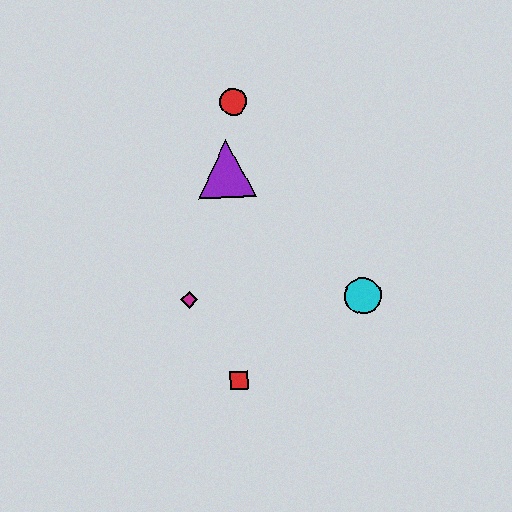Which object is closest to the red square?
The magenta diamond is closest to the red square.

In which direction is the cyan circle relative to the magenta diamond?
The cyan circle is to the right of the magenta diamond.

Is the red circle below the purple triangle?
No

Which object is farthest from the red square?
The red circle is farthest from the red square.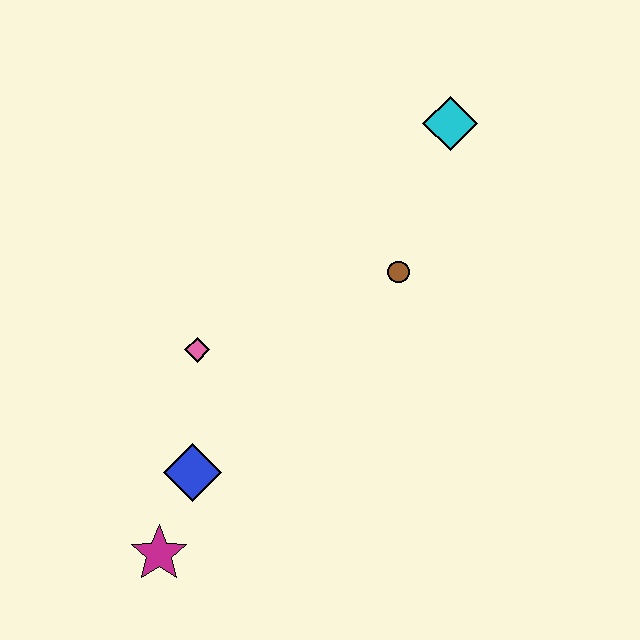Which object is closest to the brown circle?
The cyan diamond is closest to the brown circle.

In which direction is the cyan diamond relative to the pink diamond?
The cyan diamond is to the right of the pink diamond.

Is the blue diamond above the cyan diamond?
No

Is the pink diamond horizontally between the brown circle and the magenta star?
Yes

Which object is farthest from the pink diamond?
The cyan diamond is farthest from the pink diamond.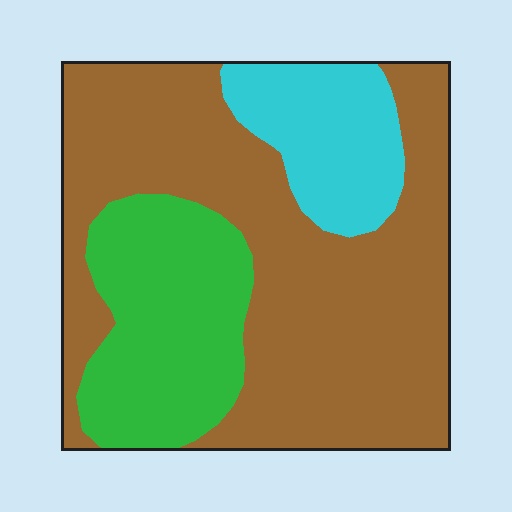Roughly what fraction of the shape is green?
Green covers 24% of the shape.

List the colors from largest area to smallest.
From largest to smallest: brown, green, cyan.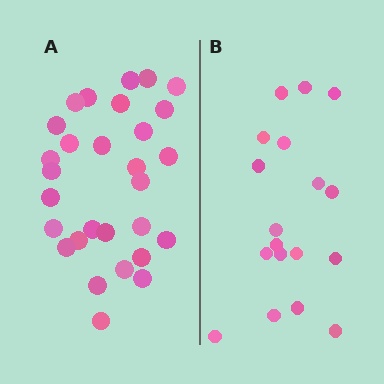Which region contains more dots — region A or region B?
Region A (the left region) has more dots.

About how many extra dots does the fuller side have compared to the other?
Region A has roughly 12 or so more dots than region B.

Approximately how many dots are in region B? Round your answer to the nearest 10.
About 20 dots. (The exact count is 18, which rounds to 20.)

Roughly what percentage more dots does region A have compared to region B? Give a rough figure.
About 60% more.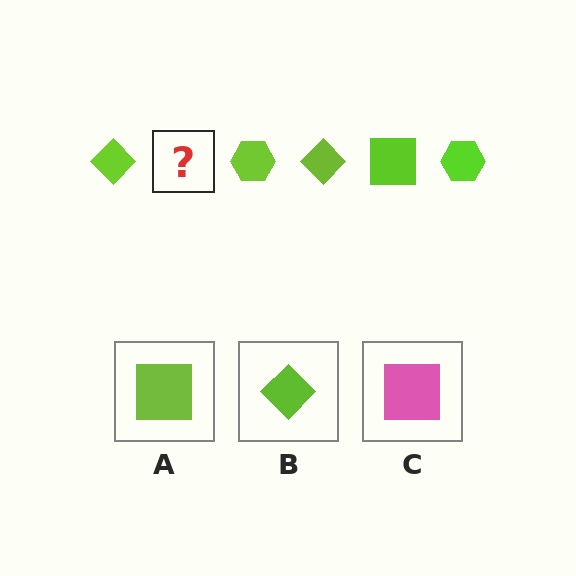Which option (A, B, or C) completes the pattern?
A.